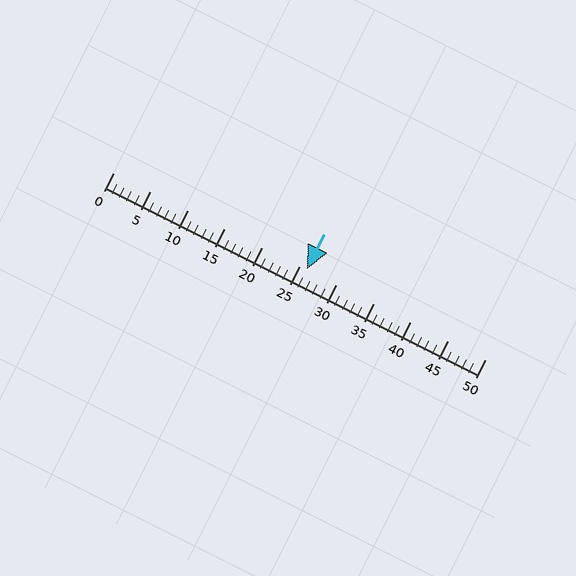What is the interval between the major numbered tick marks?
The major tick marks are spaced 5 units apart.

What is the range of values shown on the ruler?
The ruler shows values from 0 to 50.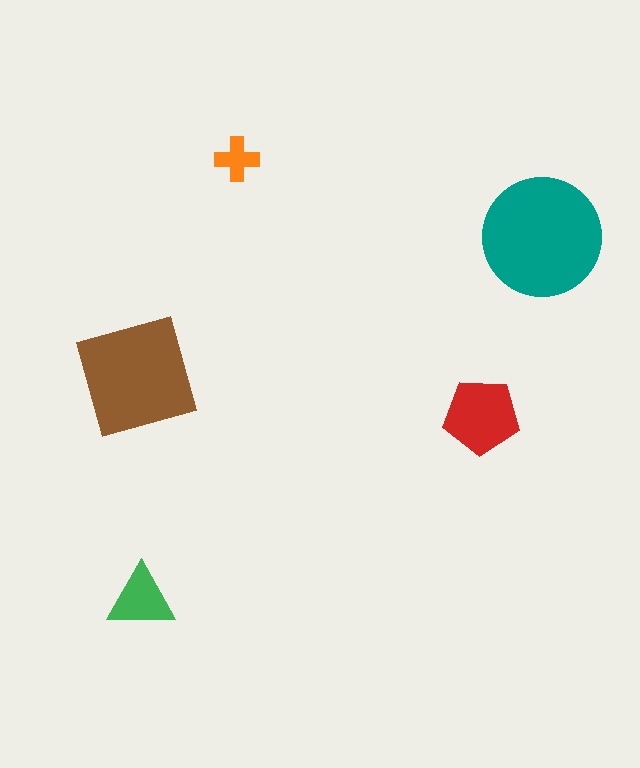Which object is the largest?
The teal circle.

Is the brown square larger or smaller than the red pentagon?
Larger.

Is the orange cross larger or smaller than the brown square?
Smaller.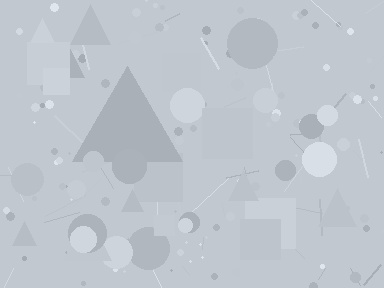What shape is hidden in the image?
A triangle is hidden in the image.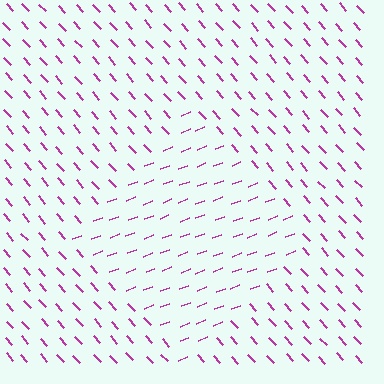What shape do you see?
I see a diamond.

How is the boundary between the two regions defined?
The boundary is defined purely by a change in line orientation (approximately 70 degrees difference). All lines are the same color and thickness.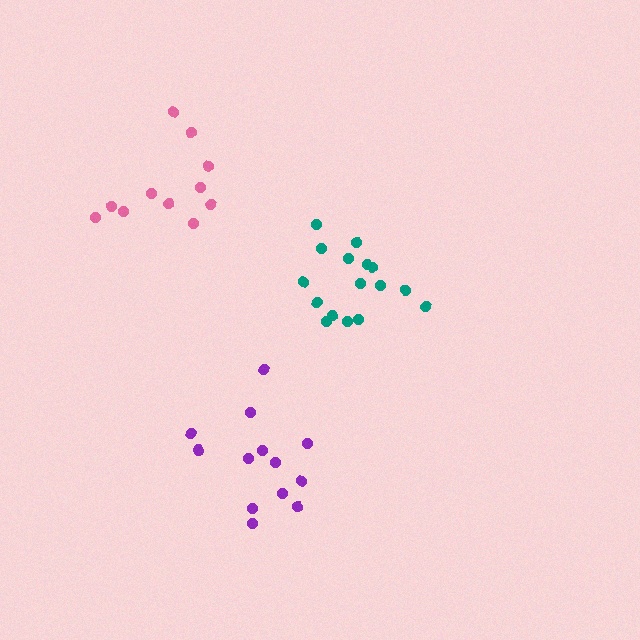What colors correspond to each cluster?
The clusters are colored: teal, purple, pink.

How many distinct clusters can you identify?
There are 3 distinct clusters.